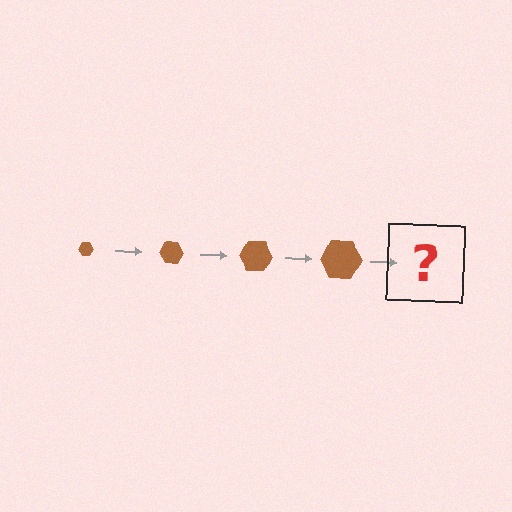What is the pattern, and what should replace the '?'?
The pattern is that the hexagon gets progressively larger each step. The '?' should be a brown hexagon, larger than the previous one.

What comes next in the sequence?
The next element should be a brown hexagon, larger than the previous one.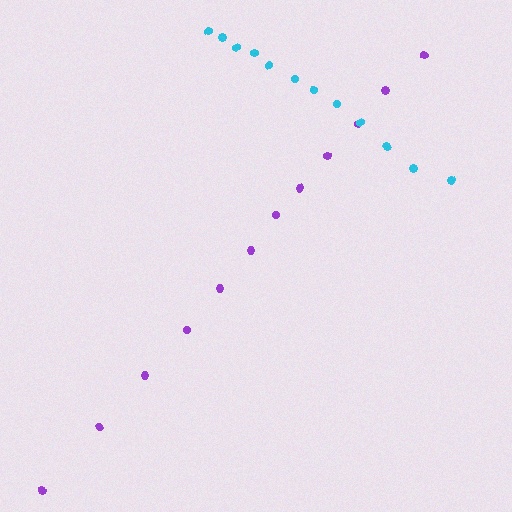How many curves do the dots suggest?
There are 2 distinct paths.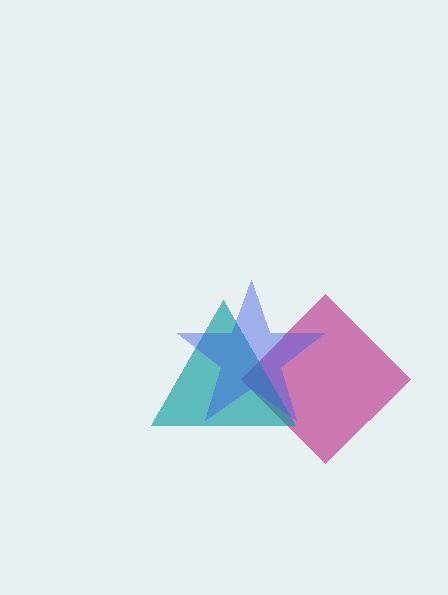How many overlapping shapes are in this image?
There are 3 overlapping shapes in the image.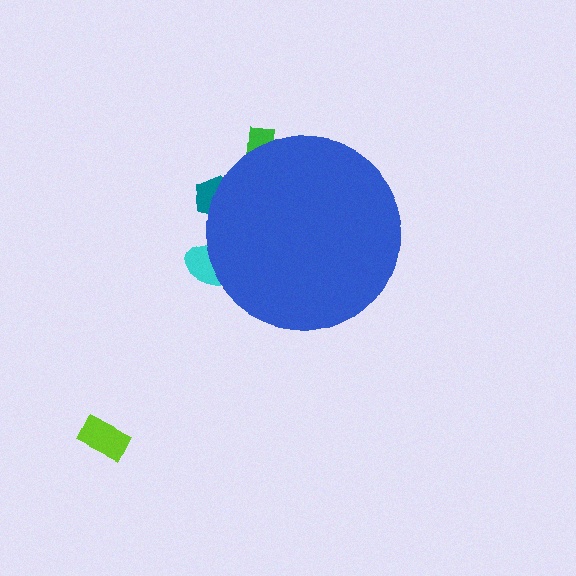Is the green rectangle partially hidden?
Yes, the green rectangle is partially hidden behind the blue circle.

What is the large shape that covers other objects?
A blue circle.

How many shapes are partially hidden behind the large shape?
3 shapes are partially hidden.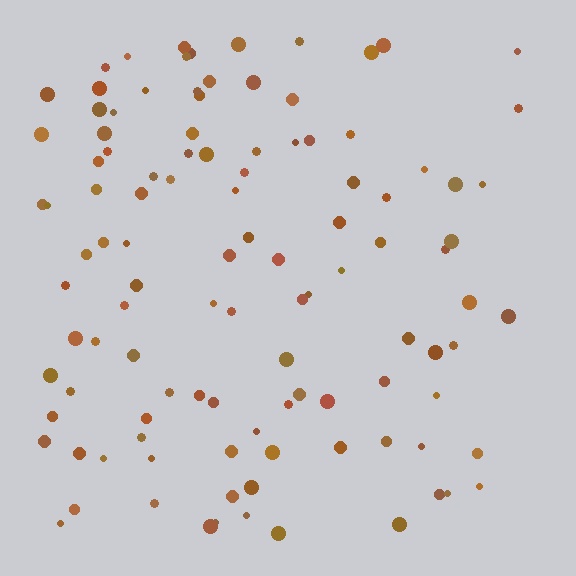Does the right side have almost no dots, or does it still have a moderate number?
Still a moderate number, just noticeably fewer than the left.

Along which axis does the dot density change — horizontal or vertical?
Horizontal.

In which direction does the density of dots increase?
From right to left, with the left side densest.